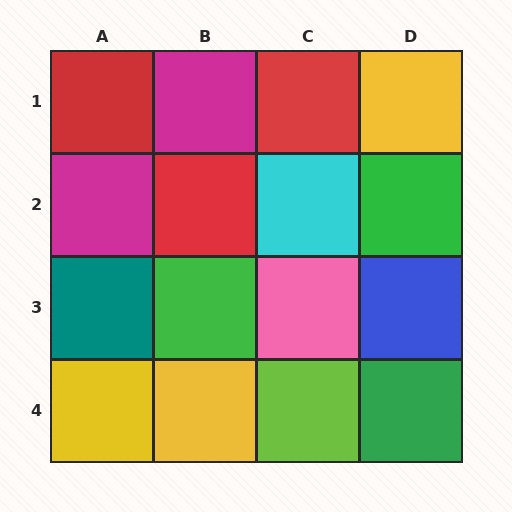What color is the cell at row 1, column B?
Magenta.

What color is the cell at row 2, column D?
Green.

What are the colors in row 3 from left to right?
Teal, green, pink, blue.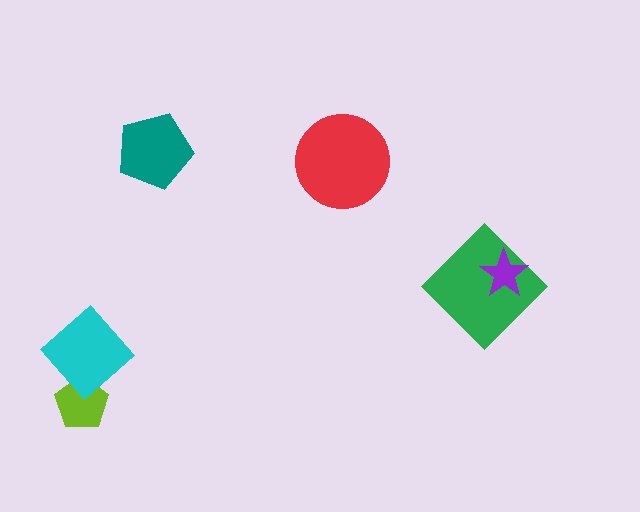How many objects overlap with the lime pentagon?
1 object overlaps with the lime pentagon.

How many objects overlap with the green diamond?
1 object overlaps with the green diamond.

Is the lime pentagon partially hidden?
Yes, it is partially covered by another shape.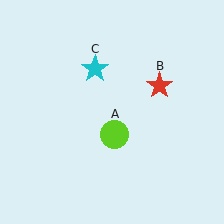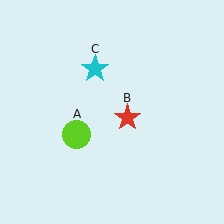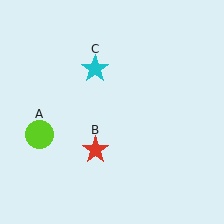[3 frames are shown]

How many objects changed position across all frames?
2 objects changed position: lime circle (object A), red star (object B).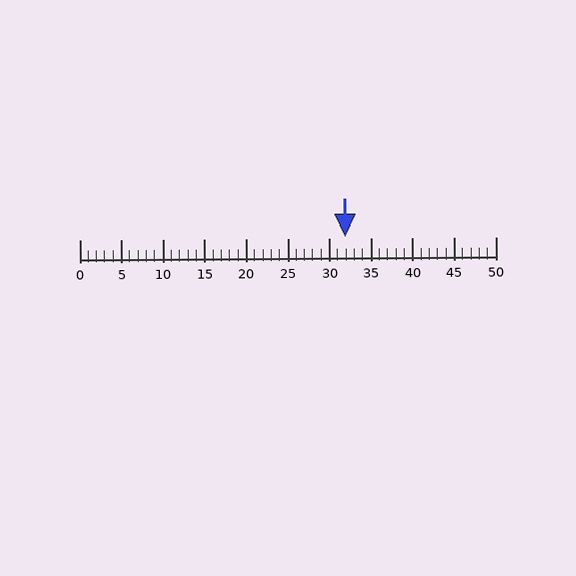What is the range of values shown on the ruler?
The ruler shows values from 0 to 50.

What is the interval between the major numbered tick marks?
The major tick marks are spaced 5 units apart.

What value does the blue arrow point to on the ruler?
The blue arrow points to approximately 32.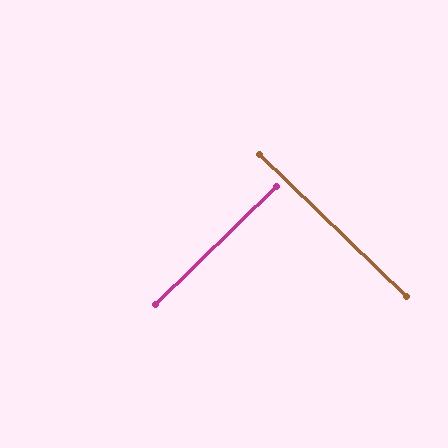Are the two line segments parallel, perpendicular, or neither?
Perpendicular — they meet at approximately 88°.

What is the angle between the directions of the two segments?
Approximately 88 degrees.